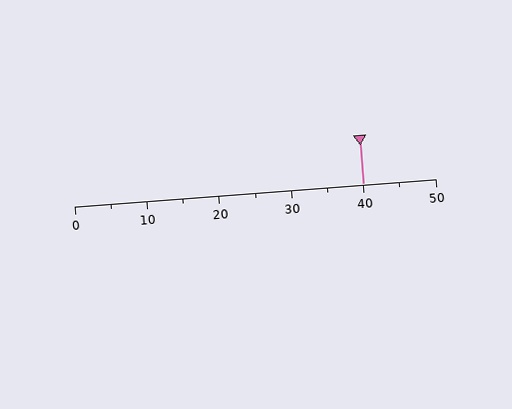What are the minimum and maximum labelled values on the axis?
The axis runs from 0 to 50.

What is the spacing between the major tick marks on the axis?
The major ticks are spaced 10 apart.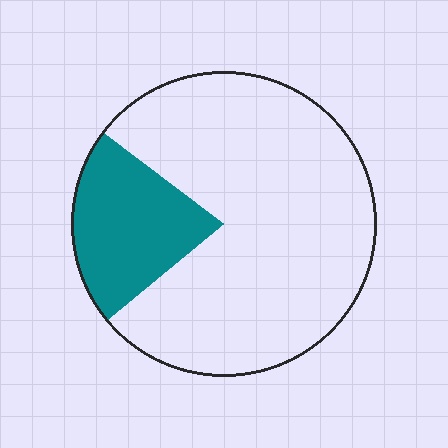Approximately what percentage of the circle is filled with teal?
Approximately 20%.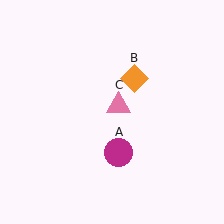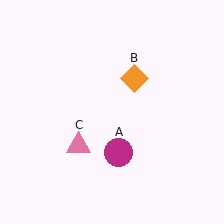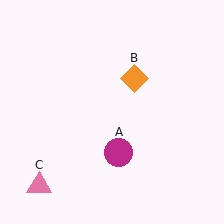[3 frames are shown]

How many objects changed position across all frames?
1 object changed position: pink triangle (object C).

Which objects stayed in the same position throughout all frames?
Magenta circle (object A) and orange diamond (object B) remained stationary.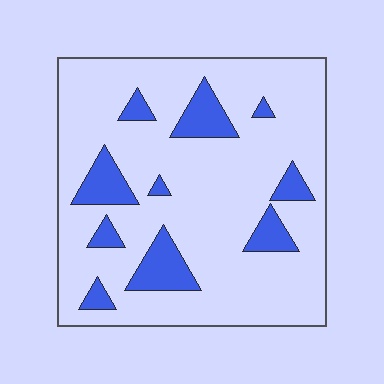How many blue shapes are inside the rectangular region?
10.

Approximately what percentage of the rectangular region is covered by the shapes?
Approximately 15%.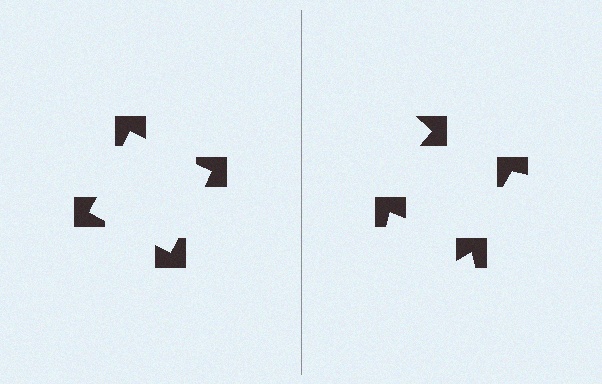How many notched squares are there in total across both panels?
8 — 4 on each side.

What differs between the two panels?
The notched squares are positioned identically on both sides; only the wedge orientations differ. On the left they align to a square; on the right they are misaligned.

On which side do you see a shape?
An illusory square appears on the left side. On the right side the wedge cuts are rotated, so no coherent shape forms.